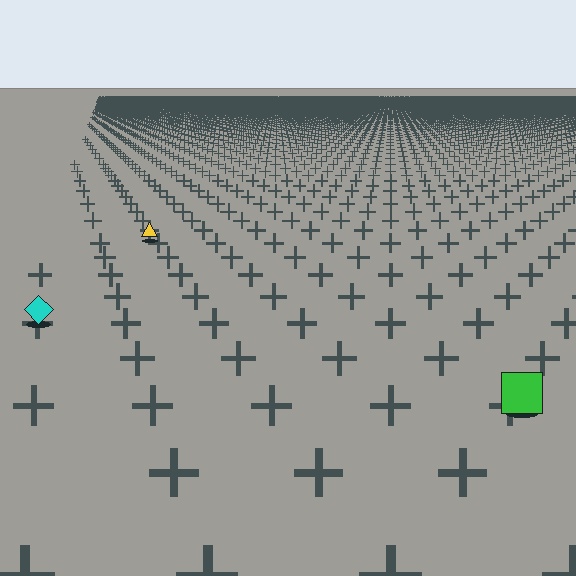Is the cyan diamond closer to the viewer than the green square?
No. The green square is closer — you can tell from the texture gradient: the ground texture is coarser near it.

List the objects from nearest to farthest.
From nearest to farthest: the green square, the cyan diamond, the yellow triangle.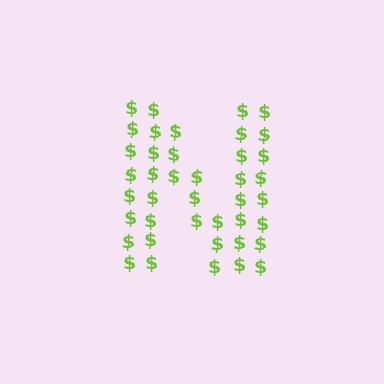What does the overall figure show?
The overall figure shows the letter N.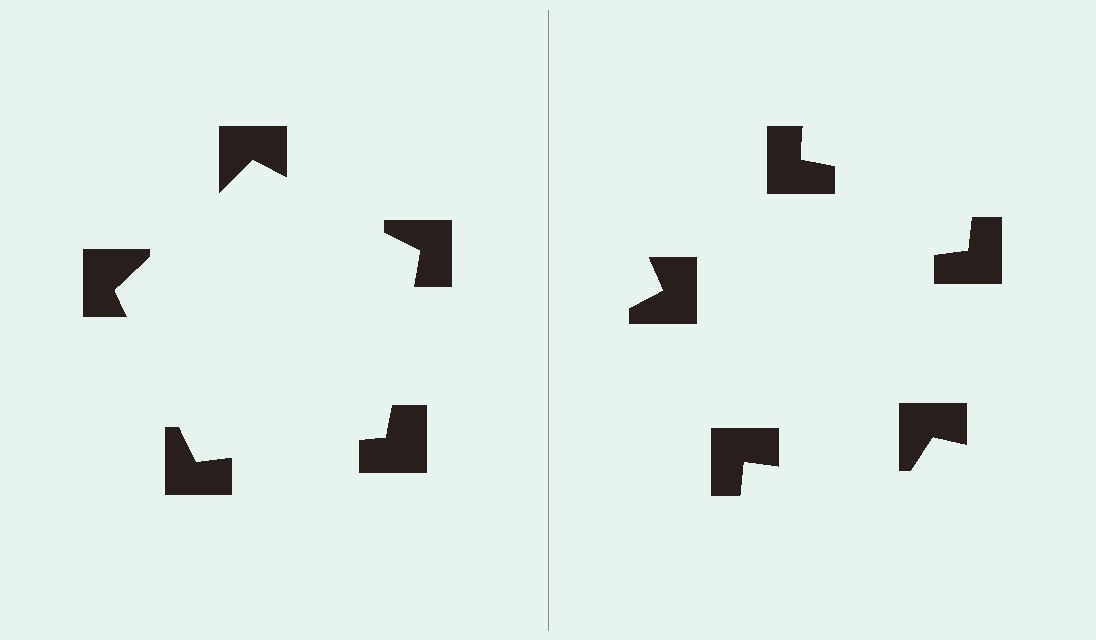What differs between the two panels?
The notched squares are positioned identically on both sides; only the wedge orientations differ. On the left they align to a pentagon; on the right they are misaligned.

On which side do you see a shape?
An illusory pentagon appears on the left side. On the right side the wedge cuts are rotated, so no coherent shape forms.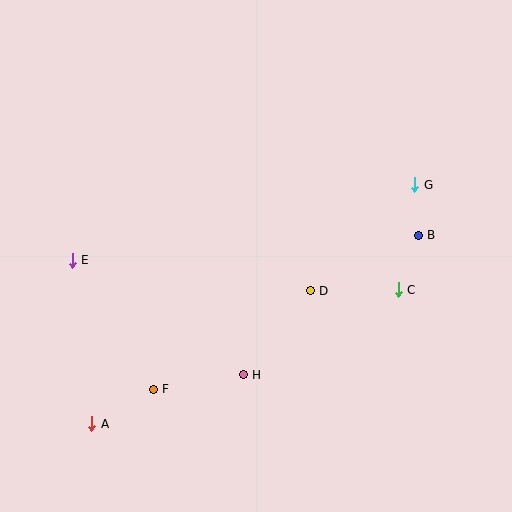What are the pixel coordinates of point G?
Point G is at (415, 185).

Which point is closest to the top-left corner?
Point E is closest to the top-left corner.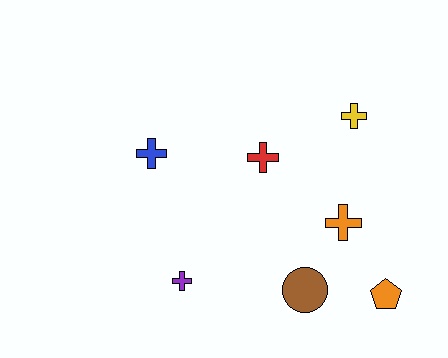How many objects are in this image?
There are 7 objects.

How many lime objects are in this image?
There are no lime objects.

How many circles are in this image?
There is 1 circle.